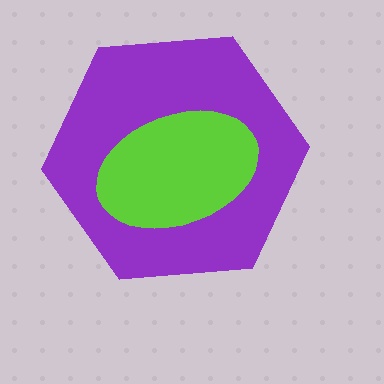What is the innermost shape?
The lime ellipse.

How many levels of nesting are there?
2.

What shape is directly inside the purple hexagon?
The lime ellipse.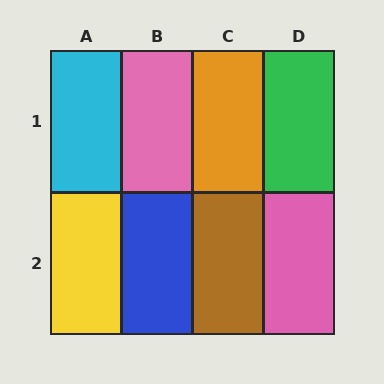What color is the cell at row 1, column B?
Pink.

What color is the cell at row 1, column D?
Green.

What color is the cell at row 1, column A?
Cyan.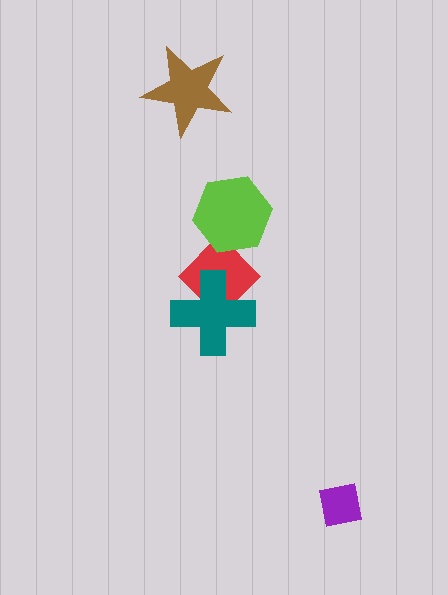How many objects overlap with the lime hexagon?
1 object overlaps with the lime hexagon.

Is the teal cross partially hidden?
No, no other shape covers it.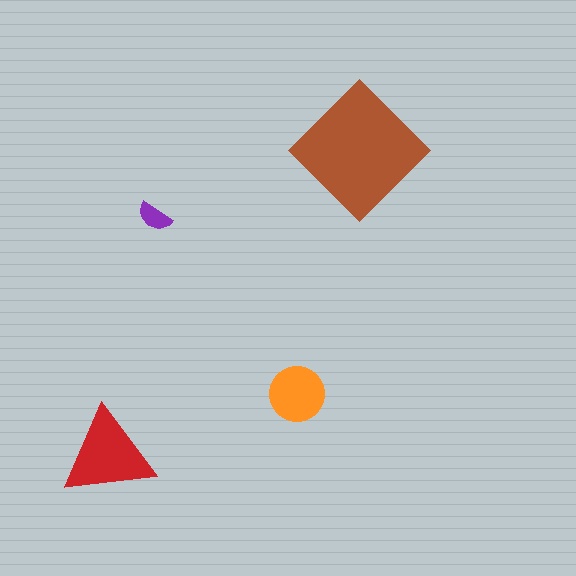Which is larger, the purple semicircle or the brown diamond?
The brown diamond.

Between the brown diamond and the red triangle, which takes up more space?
The brown diamond.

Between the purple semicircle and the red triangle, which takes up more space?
The red triangle.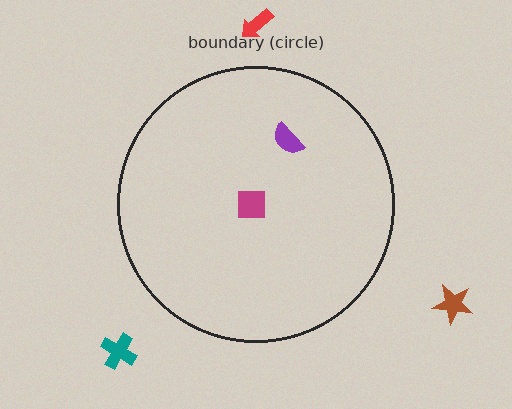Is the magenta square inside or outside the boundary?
Inside.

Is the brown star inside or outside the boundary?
Outside.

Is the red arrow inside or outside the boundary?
Outside.